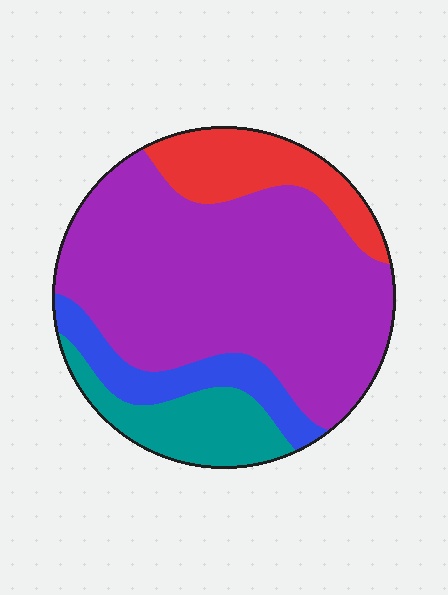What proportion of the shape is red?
Red covers about 15% of the shape.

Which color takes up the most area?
Purple, at roughly 60%.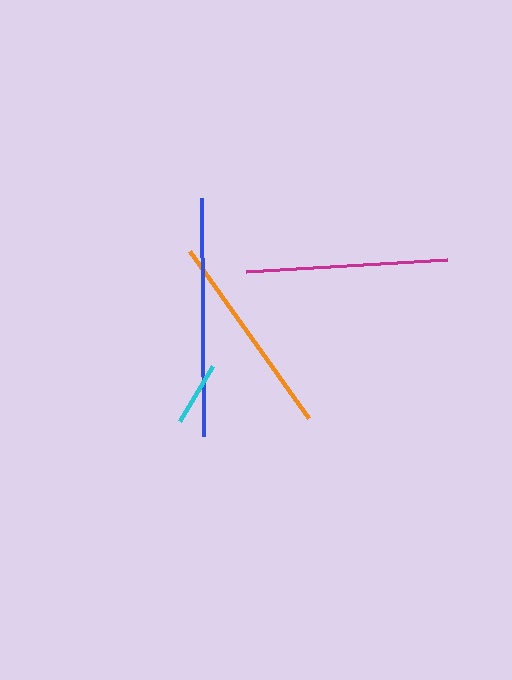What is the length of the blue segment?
The blue segment is approximately 238 pixels long.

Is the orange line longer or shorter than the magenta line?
The orange line is longer than the magenta line.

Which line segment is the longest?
The blue line is the longest at approximately 238 pixels.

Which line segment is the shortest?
The cyan line is the shortest at approximately 64 pixels.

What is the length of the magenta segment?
The magenta segment is approximately 202 pixels long.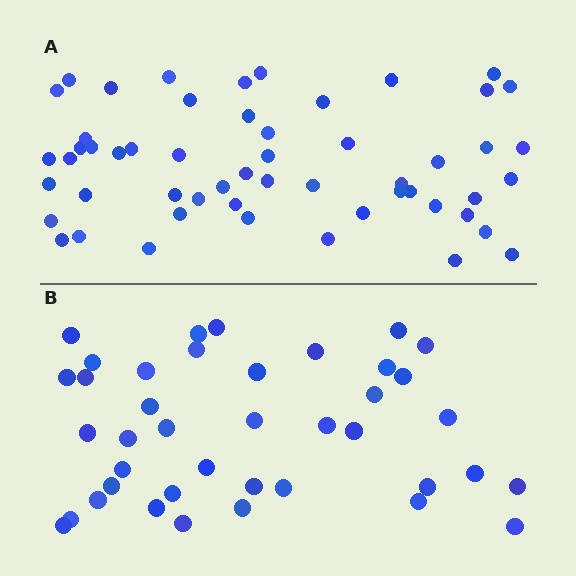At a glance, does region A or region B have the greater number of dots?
Region A (the top region) has more dots.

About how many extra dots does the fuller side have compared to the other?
Region A has approximately 15 more dots than region B.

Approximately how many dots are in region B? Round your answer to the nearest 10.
About 40 dots.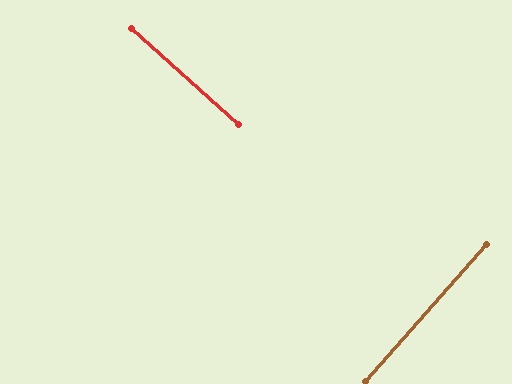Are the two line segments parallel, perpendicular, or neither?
Perpendicular — they meet at approximately 89°.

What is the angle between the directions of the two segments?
Approximately 89 degrees.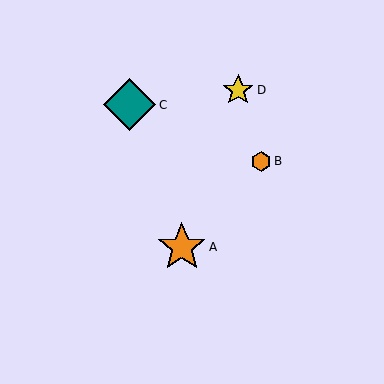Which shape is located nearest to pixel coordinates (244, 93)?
The yellow star (labeled D) at (238, 90) is nearest to that location.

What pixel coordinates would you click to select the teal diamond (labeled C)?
Click at (130, 105) to select the teal diamond C.